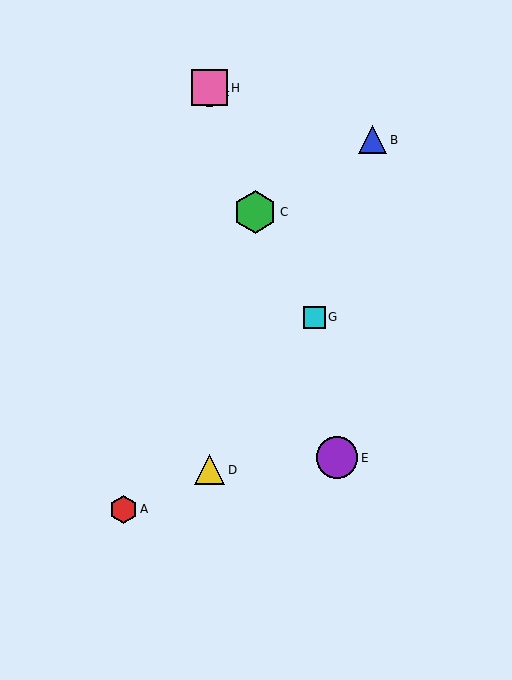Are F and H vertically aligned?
Yes, both are at x≈210.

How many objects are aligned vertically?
3 objects (D, F, H) are aligned vertically.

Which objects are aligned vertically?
Objects D, F, H are aligned vertically.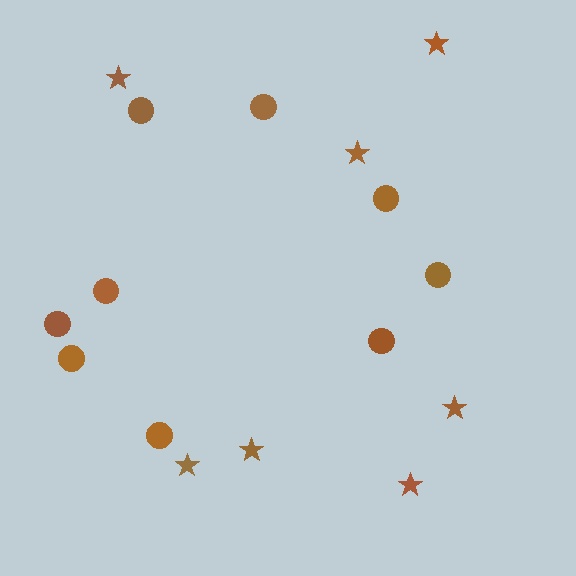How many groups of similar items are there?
There are 2 groups: one group of circles (9) and one group of stars (7).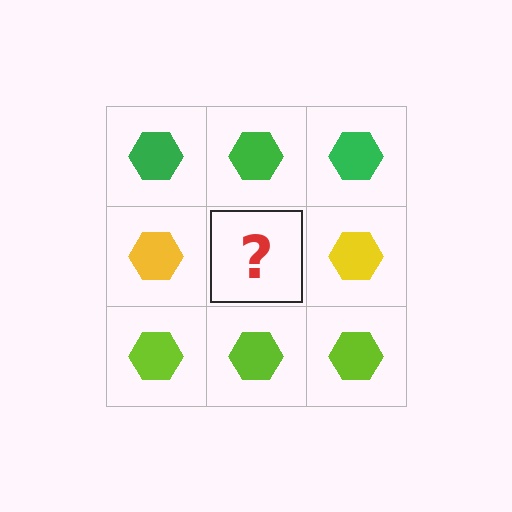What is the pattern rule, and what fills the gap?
The rule is that each row has a consistent color. The gap should be filled with a yellow hexagon.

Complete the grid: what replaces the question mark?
The question mark should be replaced with a yellow hexagon.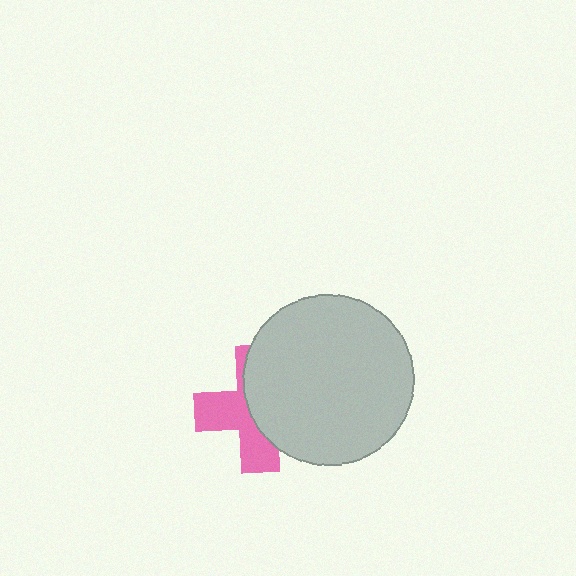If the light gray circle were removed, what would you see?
You would see the complete pink cross.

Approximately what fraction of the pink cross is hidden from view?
Roughly 52% of the pink cross is hidden behind the light gray circle.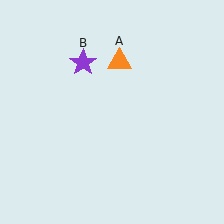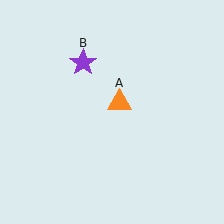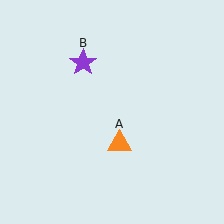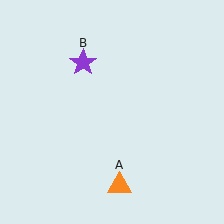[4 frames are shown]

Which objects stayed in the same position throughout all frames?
Purple star (object B) remained stationary.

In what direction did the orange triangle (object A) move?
The orange triangle (object A) moved down.